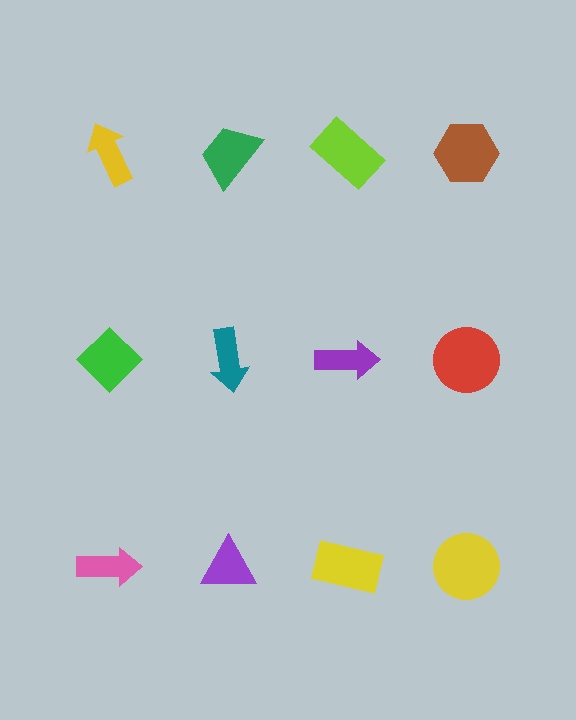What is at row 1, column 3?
A lime rectangle.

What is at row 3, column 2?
A purple triangle.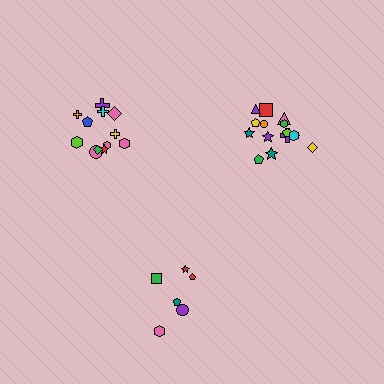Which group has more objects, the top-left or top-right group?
The top-right group.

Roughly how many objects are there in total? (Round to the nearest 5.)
Roughly 35 objects in total.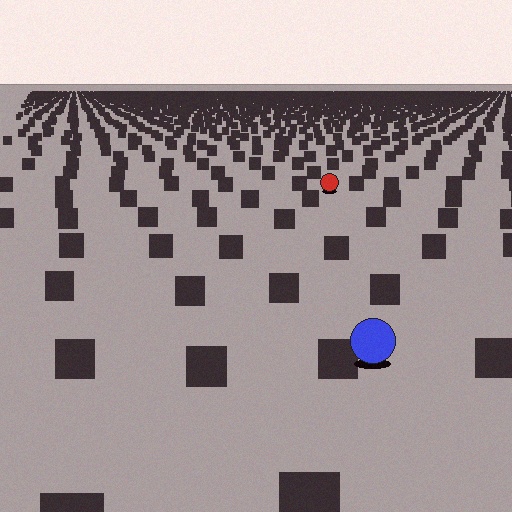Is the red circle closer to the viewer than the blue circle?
No. The blue circle is closer — you can tell from the texture gradient: the ground texture is coarser near it.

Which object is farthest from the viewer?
The red circle is farthest from the viewer. It appears smaller and the ground texture around it is denser.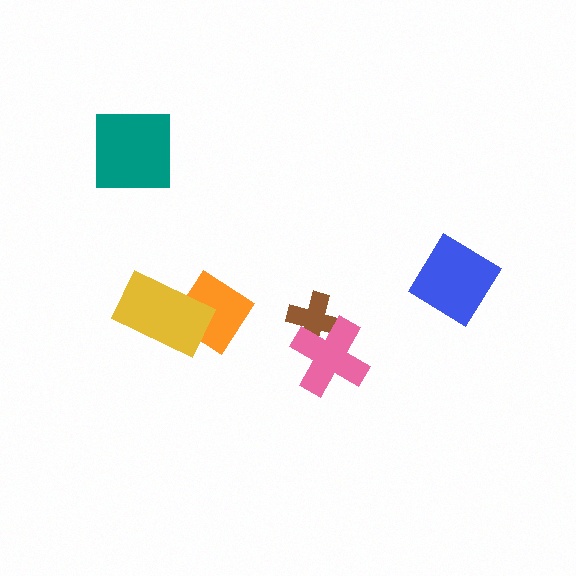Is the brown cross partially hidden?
Yes, it is partially covered by another shape.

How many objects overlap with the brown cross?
1 object overlaps with the brown cross.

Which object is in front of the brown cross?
The pink cross is in front of the brown cross.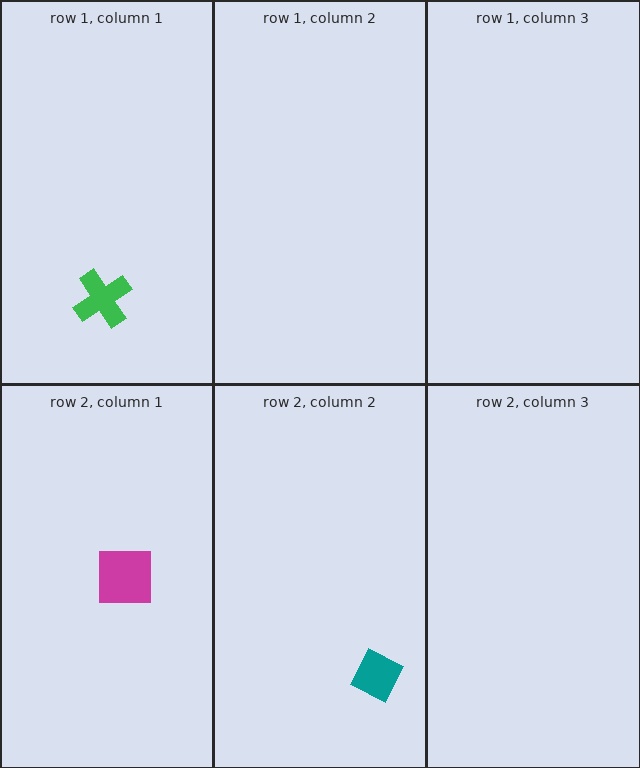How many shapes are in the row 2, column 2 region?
1.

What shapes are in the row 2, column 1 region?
The magenta square.